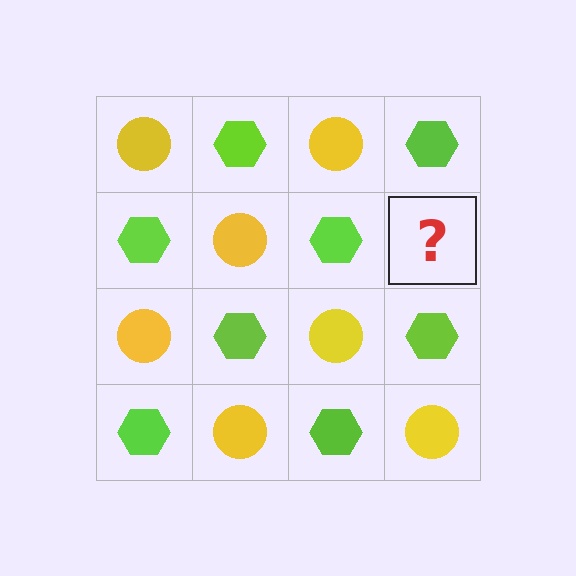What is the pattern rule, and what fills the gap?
The rule is that it alternates yellow circle and lime hexagon in a checkerboard pattern. The gap should be filled with a yellow circle.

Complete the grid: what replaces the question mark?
The question mark should be replaced with a yellow circle.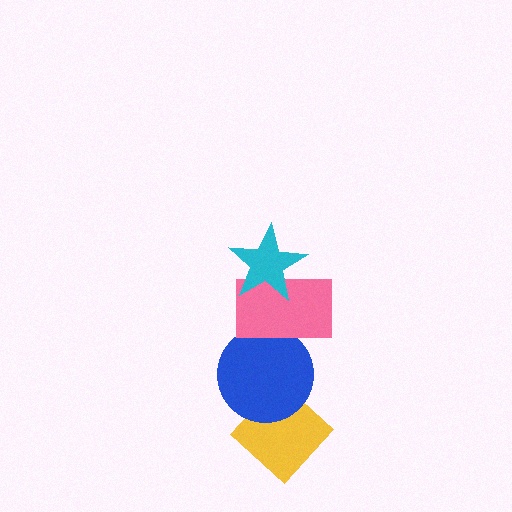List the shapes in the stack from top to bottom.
From top to bottom: the cyan star, the pink rectangle, the blue circle, the yellow diamond.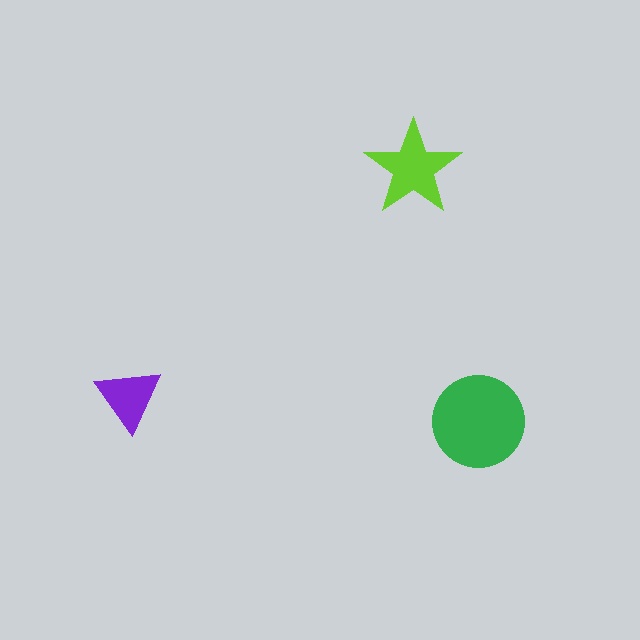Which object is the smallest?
The purple triangle.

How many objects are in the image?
There are 3 objects in the image.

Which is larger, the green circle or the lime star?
The green circle.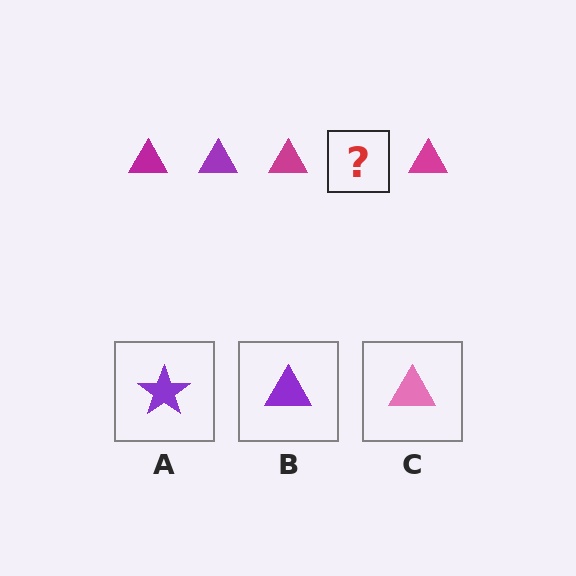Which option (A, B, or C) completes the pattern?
B.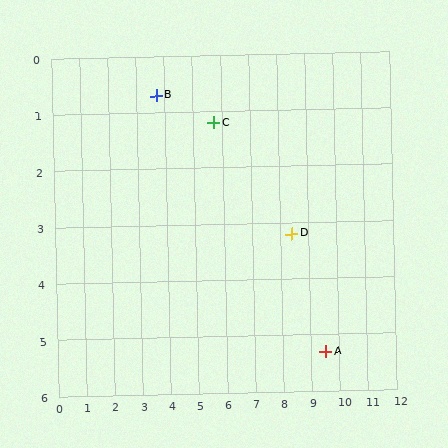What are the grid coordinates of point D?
Point D is at approximately (8.4, 3.2).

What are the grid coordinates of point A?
Point A is at approximately (9.5, 5.3).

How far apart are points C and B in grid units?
Points C and B are about 2.1 grid units apart.